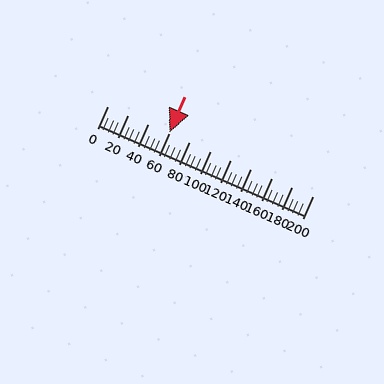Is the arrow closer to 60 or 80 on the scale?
The arrow is closer to 60.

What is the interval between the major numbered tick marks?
The major tick marks are spaced 20 units apart.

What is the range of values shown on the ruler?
The ruler shows values from 0 to 200.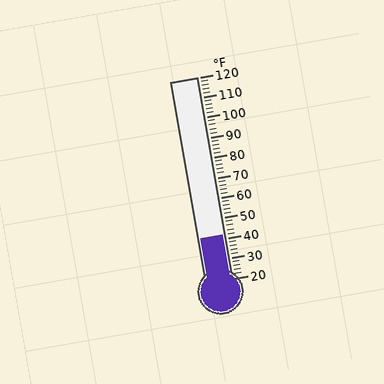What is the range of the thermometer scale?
The thermometer scale ranges from 20°F to 120°F.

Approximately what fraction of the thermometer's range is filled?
The thermometer is filled to approximately 20% of its range.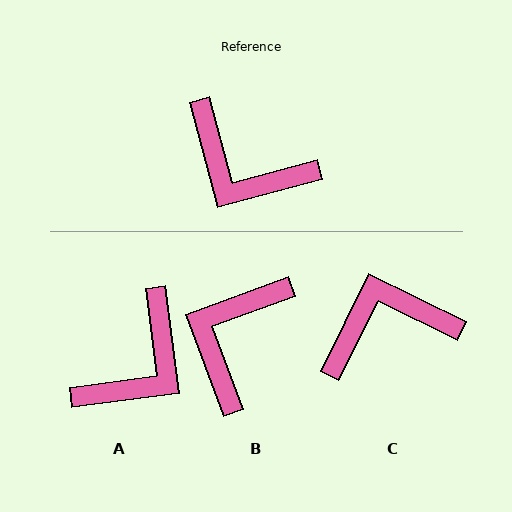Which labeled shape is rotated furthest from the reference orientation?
C, about 131 degrees away.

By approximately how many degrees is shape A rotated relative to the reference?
Approximately 83 degrees counter-clockwise.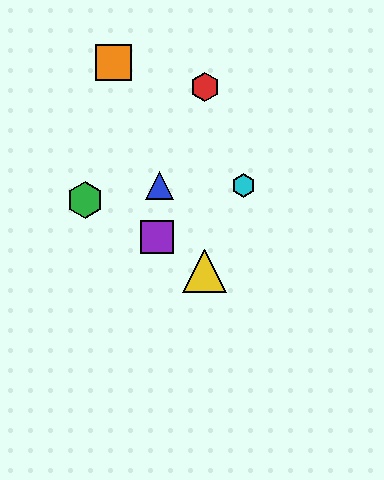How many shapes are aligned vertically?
2 shapes (the red hexagon, the yellow triangle) are aligned vertically.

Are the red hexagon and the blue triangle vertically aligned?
No, the red hexagon is at x≈205 and the blue triangle is at x≈160.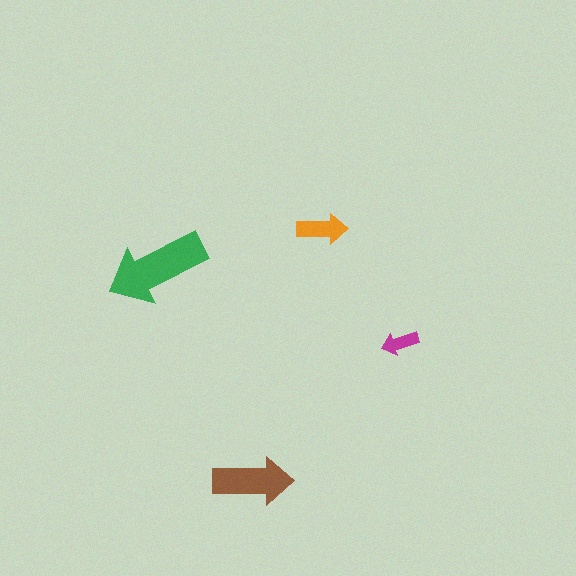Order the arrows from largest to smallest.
the green one, the brown one, the orange one, the magenta one.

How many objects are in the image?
There are 4 objects in the image.